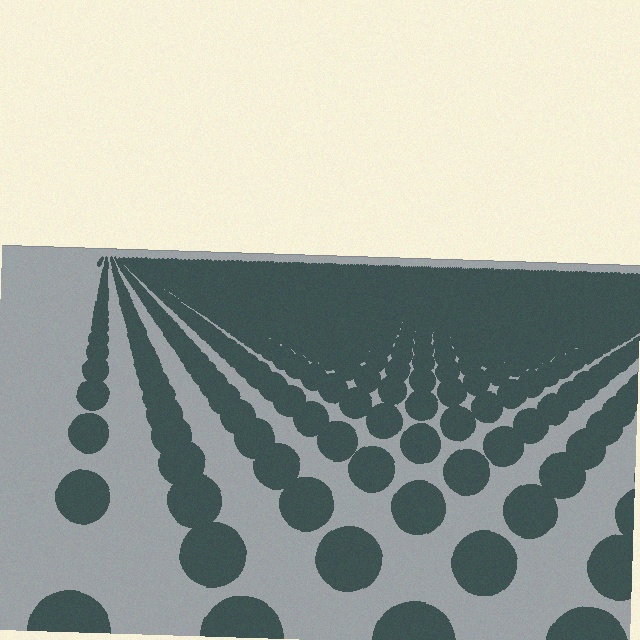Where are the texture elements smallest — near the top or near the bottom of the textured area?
Near the top.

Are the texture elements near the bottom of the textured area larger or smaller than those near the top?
Larger. Near the bottom, elements are closer to the viewer and appear at a bigger on-screen size.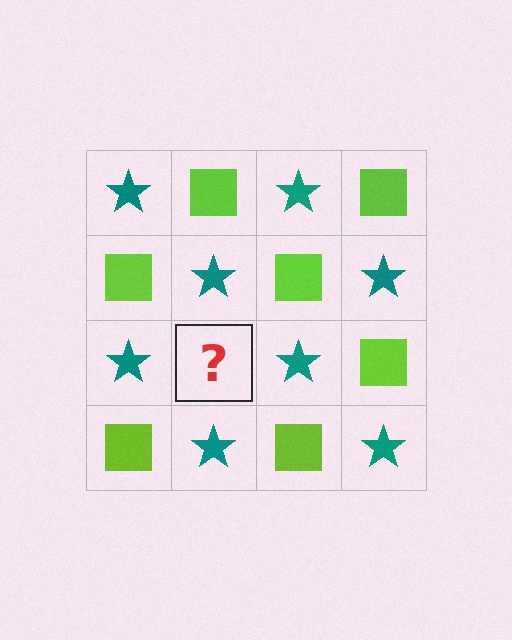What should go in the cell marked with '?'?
The missing cell should contain a lime square.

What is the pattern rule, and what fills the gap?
The rule is that it alternates teal star and lime square in a checkerboard pattern. The gap should be filled with a lime square.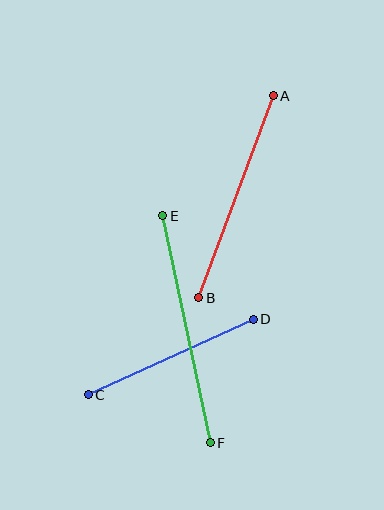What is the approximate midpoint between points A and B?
The midpoint is at approximately (236, 197) pixels.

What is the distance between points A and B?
The distance is approximately 216 pixels.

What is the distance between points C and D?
The distance is approximately 181 pixels.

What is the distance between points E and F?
The distance is approximately 232 pixels.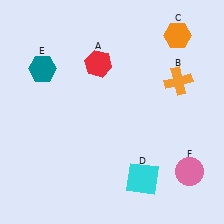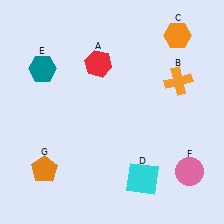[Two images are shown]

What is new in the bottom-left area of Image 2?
An orange pentagon (G) was added in the bottom-left area of Image 2.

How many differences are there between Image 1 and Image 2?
There is 1 difference between the two images.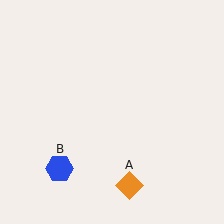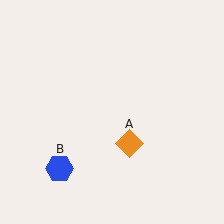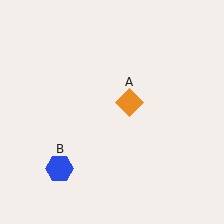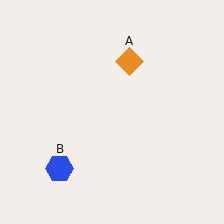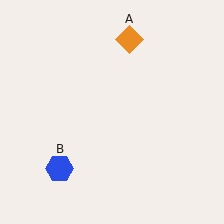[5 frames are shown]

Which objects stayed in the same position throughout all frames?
Blue hexagon (object B) remained stationary.